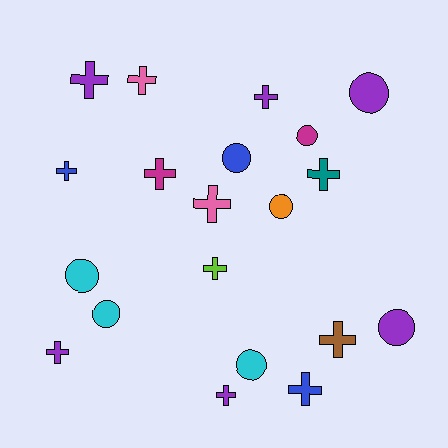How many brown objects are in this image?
There is 1 brown object.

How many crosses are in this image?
There are 12 crosses.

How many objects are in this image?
There are 20 objects.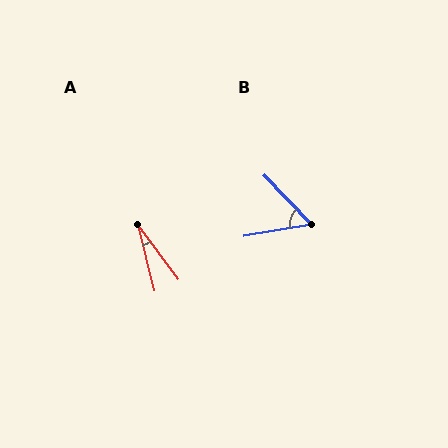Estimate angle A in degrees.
Approximately 23 degrees.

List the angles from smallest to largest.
A (23°), B (56°).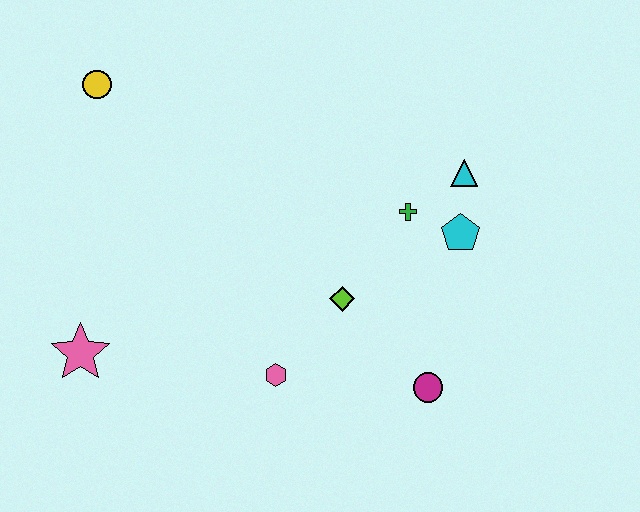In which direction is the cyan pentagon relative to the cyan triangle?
The cyan pentagon is below the cyan triangle.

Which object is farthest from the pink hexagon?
The yellow circle is farthest from the pink hexagon.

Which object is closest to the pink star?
The pink hexagon is closest to the pink star.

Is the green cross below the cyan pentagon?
No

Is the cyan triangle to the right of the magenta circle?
Yes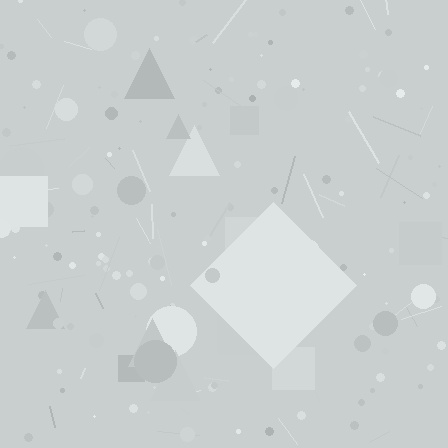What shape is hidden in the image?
A diamond is hidden in the image.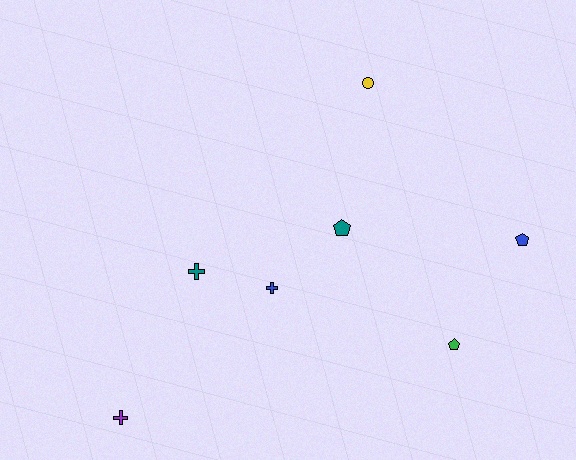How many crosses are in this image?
There are 3 crosses.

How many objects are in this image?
There are 7 objects.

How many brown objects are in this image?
There are no brown objects.